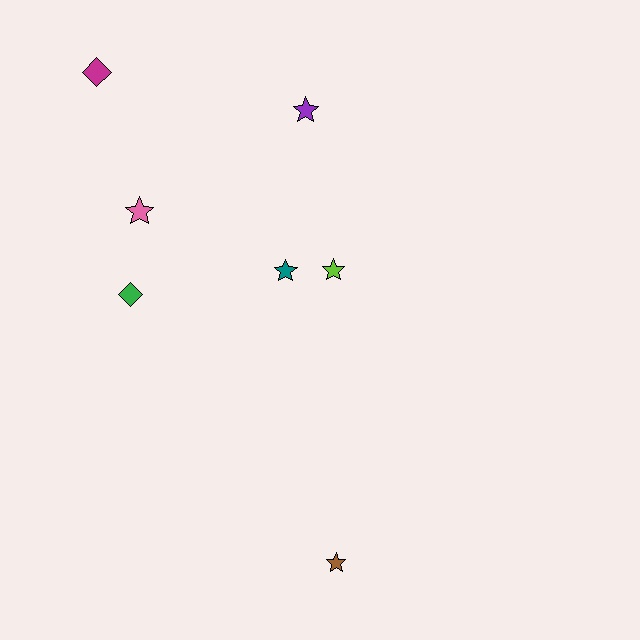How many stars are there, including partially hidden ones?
There are 5 stars.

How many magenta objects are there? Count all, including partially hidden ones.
There is 1 magenta object.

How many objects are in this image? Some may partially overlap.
There are 7 objects.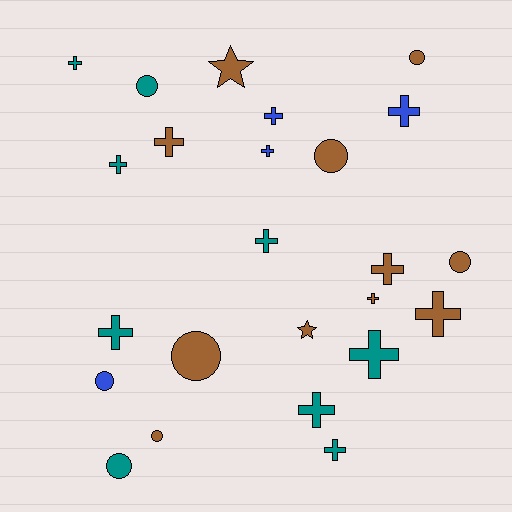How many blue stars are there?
There are no blue stars.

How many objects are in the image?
There are 24 objects.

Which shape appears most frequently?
Cross, with 14 objects.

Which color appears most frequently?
Brown, with 11 objects.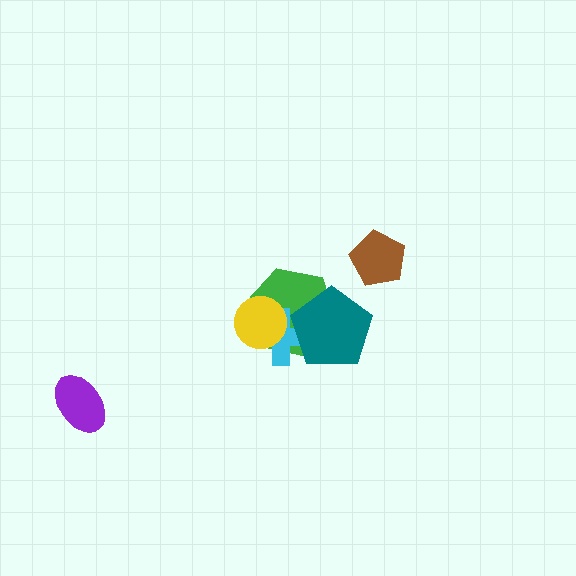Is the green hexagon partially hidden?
Yes, it is partially covered by another shape.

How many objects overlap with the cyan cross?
3 objects overlap with the cyan cross.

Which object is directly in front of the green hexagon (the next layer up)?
The cyan cross is directly in front of the green hexagon.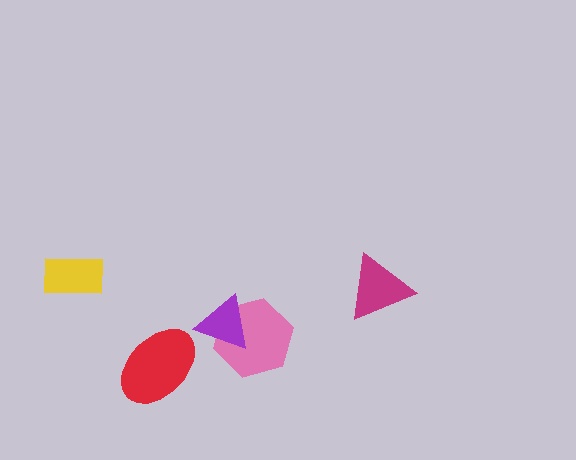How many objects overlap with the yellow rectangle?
0 objects overlap with the yellow rectangle.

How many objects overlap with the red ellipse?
0 objects overlap with the red ellipse.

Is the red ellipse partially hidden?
No, no other shape covers it.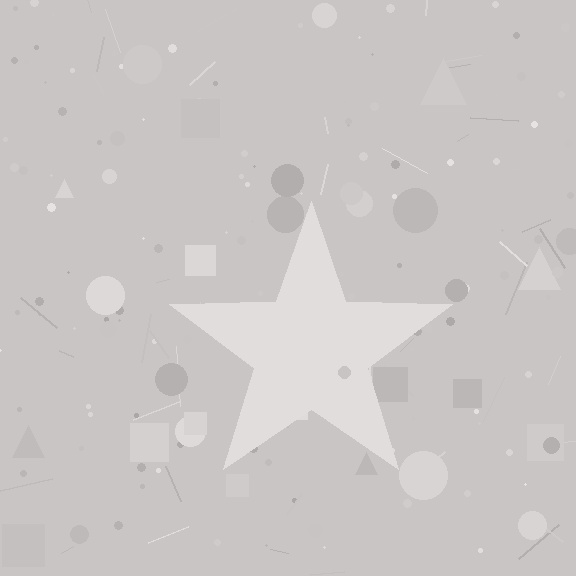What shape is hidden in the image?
A star is hidden in the image.